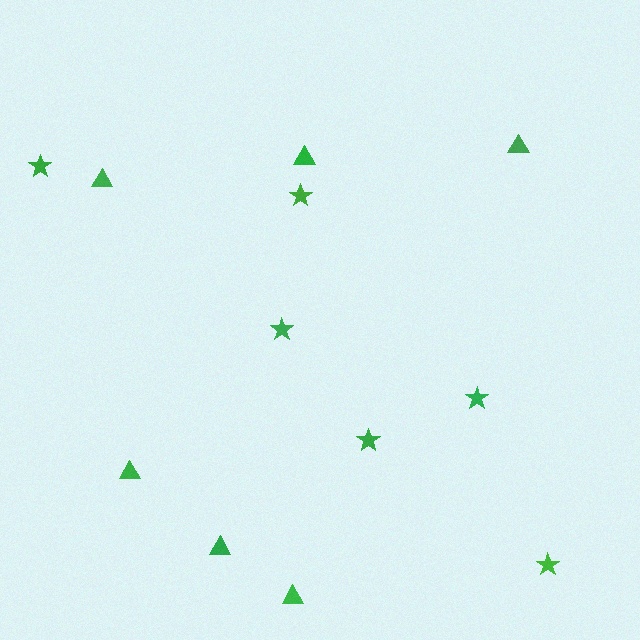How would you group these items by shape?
There are 2 groups: one group of stars (6) and one group of triangles (6).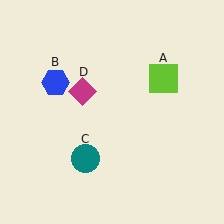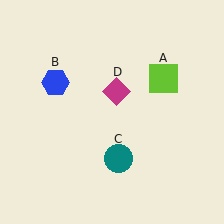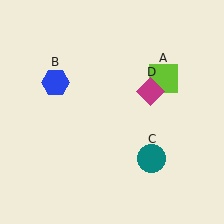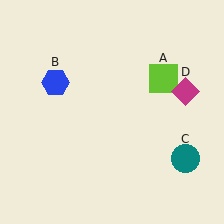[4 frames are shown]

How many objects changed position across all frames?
2 objects changed position: teal circle (object C), magenta diamond (object D).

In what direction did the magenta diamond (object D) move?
The magenta diamond (object D) moved right.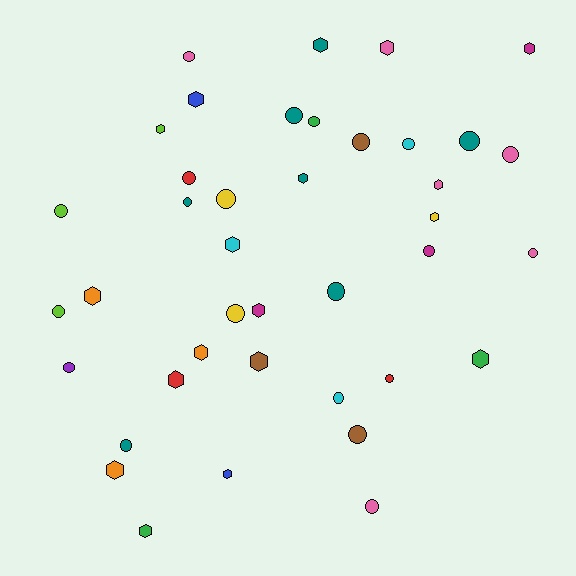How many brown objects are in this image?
There are 3 brown objects.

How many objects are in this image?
There are 40 objects.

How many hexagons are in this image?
There are 18 hexagons.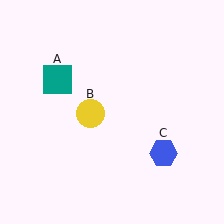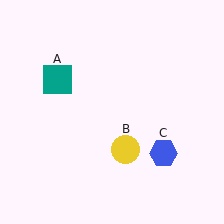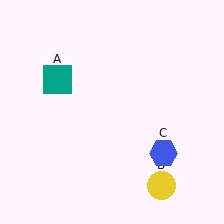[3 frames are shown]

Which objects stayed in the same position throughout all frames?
Teal square (object A) and blue hexagon (object C) remained stationary.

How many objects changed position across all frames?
1 object changed position: yellow circle (object B).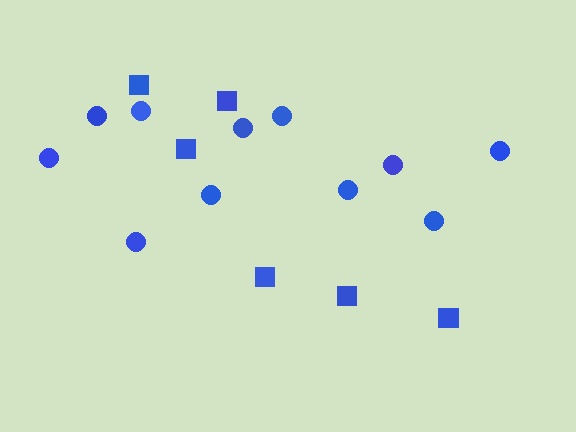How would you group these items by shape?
There are 2 groups: one group of squares (6) and one group of circles (11).